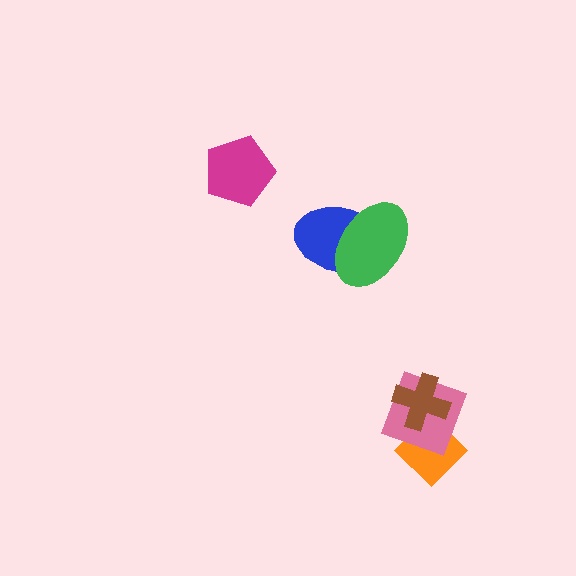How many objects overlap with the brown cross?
2 objects overlap with the brown cross.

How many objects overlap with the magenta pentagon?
0 objects overlap with the magenta pentagon.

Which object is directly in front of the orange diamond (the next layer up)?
The pink square is directly in front of the orange diamond.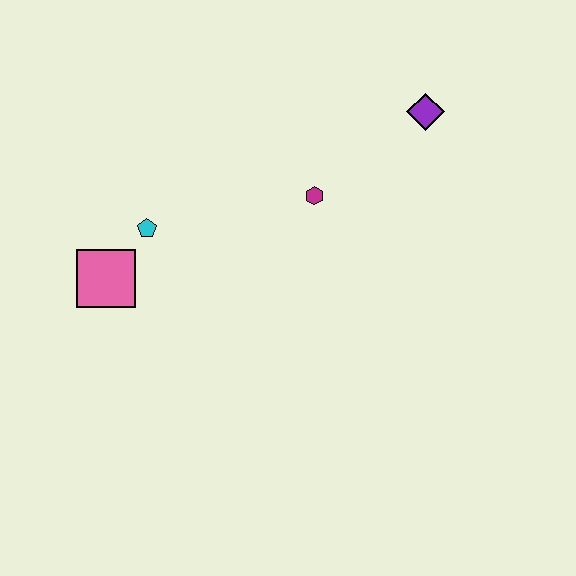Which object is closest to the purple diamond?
The magenta hexagon is closest to the purple diamond.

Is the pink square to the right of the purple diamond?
No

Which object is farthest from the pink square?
The purple diamond is farthest from the pink square.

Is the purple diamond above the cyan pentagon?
Yes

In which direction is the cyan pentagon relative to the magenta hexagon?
The cyan pentagon is to the left of the magenta hexagon.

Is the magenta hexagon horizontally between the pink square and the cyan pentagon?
No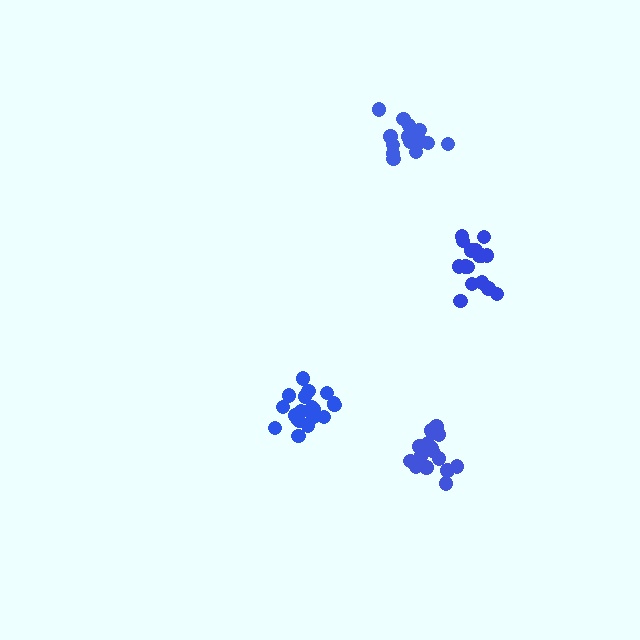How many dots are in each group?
Group 1: 18 dots, Group 2: 16 dots, Group 3: 19 dots, Group 4: 17 dots (70 total).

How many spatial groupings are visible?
There are 4 spatial groupings.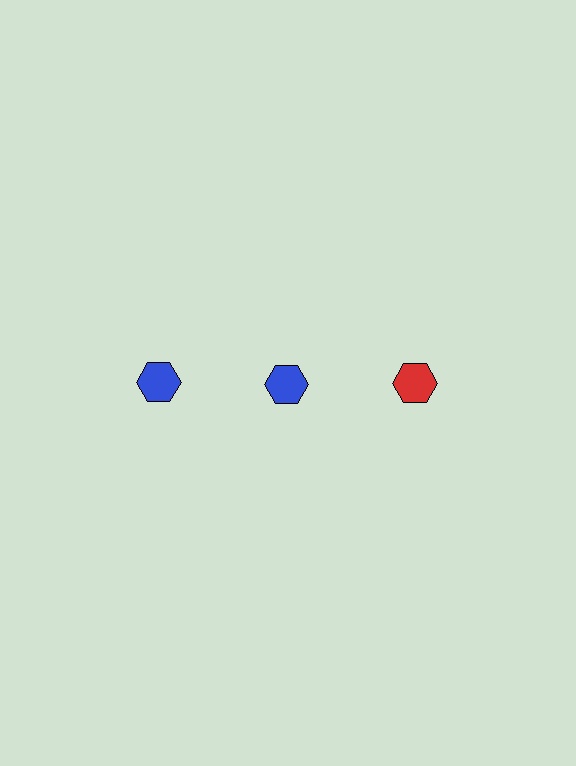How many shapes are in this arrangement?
There are 3 shapes arranged in a grid pattern.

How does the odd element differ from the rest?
It has a different color: red instead of blue.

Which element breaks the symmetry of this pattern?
The red hexagon in the top row, center column breaks the symmetry. All other shapes are blue hexagons.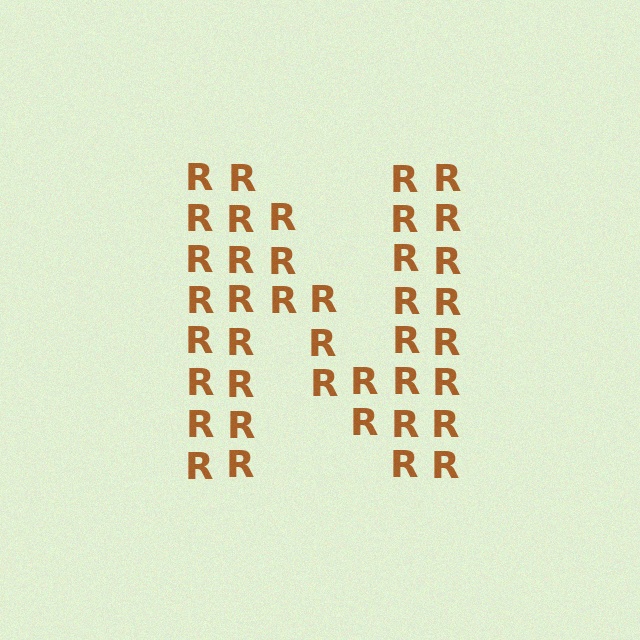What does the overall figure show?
The overall figure shows the letter N.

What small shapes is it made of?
It is made of small letter R's.